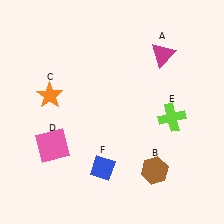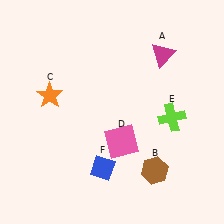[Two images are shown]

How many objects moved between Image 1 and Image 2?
1 object moved between the two images.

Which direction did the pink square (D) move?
The pink square (D) moved right.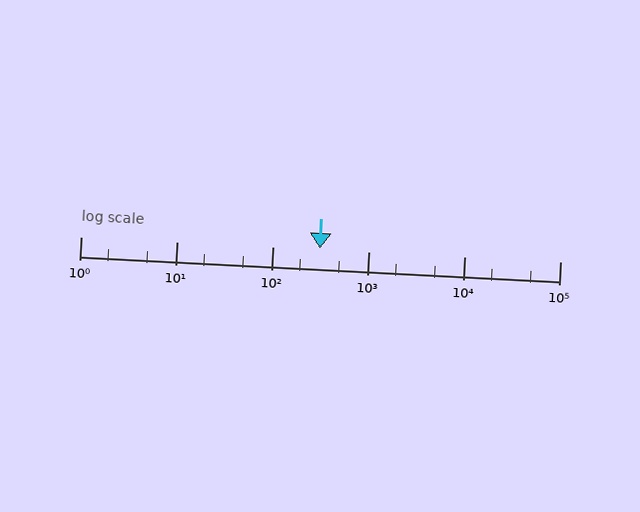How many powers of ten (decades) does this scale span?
The scale spans 5 decades, from 1 to 100000.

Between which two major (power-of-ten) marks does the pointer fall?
The pointer is between 100 and 1000.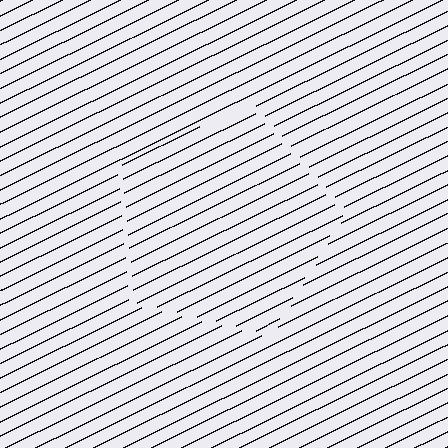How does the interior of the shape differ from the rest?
The interior of the shape contains the same grating, shifted by half a period — the contour is defined by the phase discontinuity where line-ends from the inner and outer gratings abut.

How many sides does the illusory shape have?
5 sides — the line-ends trace a pentagon.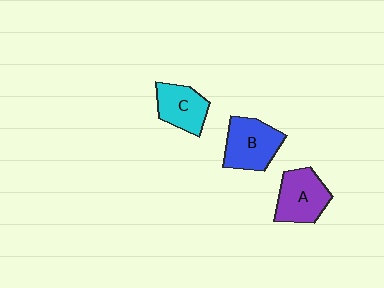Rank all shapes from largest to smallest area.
From largest to smallest: B (blue), A (purple), C (cyan).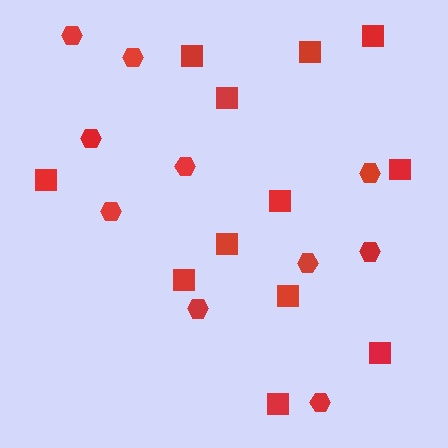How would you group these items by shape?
There are 2 groups: one group of hexagons (10) and one group of squares (12).